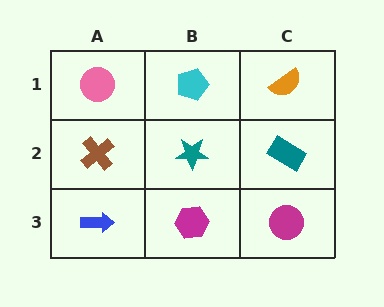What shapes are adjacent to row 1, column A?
A brown cross (row 2, column A), a cyan pentagon (row 1, column B).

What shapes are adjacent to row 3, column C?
A teal rectangle (row 2, column C), a magenta hexagon (row 3, column B).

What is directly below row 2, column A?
A blue arrow.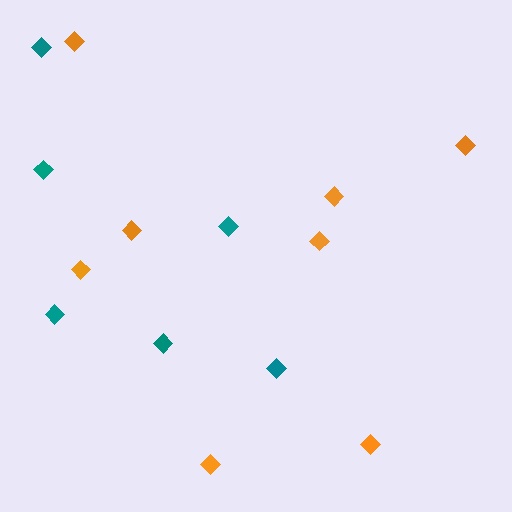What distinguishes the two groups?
There are 2 groups: one group of orange diamonds (8) and one group of teal diamonds (6).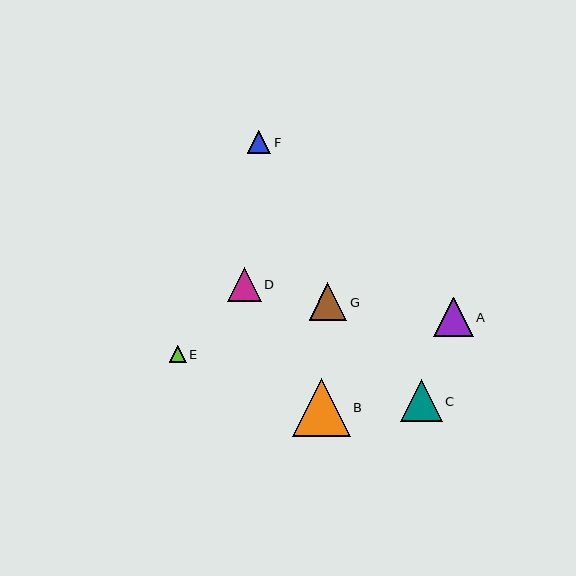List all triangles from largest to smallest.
From largest to smallest: B, C, A, G, D, F, E.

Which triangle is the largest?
Triangle B is the largest with a size of approximately 58 pixels.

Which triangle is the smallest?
Triangle E is the smallest with a size of approximately 17 pixels.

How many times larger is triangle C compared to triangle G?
Triangle C is approximately 1.1 times the size of triangle G.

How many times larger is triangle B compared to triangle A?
Triangle B is approximately 1.5 times the size of triangle A.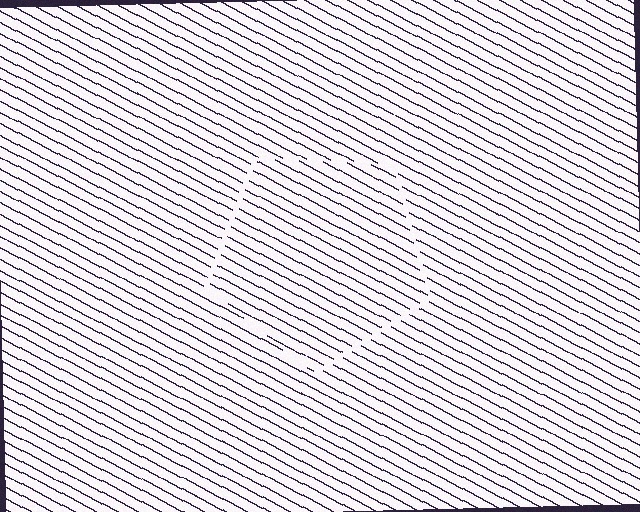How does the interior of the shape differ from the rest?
The interior of the shape contains the same grating, shifted by half a period — the contour is defined by the phase discontinuity where line-ends from the inner and outer gratings abut.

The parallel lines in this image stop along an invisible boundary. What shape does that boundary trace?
An illusory pentagon. The interior of the shape contains the same grating, shifted by half a period — the contour is defined by the phase discontinuity where line-ends from the inner and outer gratings abut.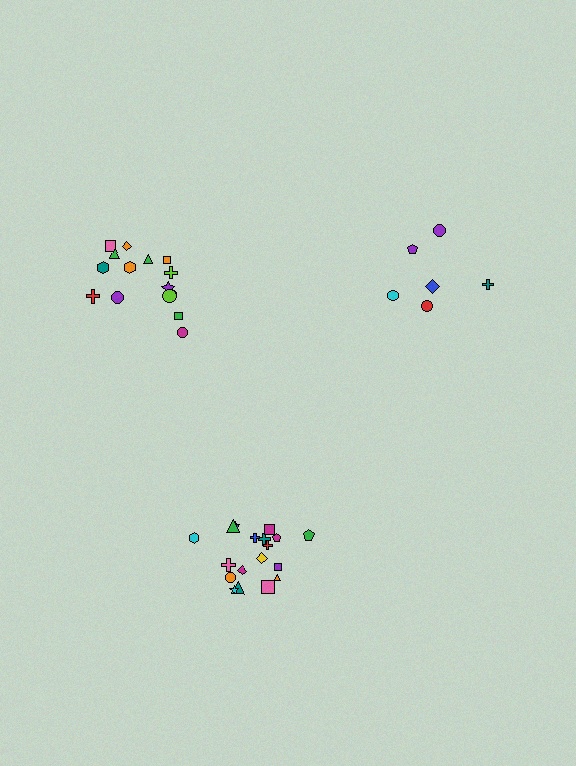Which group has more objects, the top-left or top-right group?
The top-left group.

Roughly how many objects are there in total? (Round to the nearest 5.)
Roughly 40 objects in total.